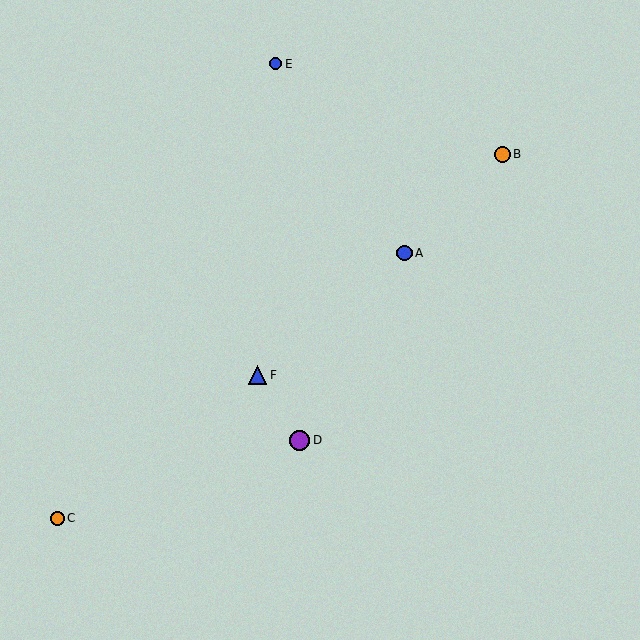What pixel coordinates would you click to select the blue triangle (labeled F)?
Click at (258, 375) to select the blue triangle F.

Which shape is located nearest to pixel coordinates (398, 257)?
The blue circle (labeled A) at (405, 253) is nearest to that location.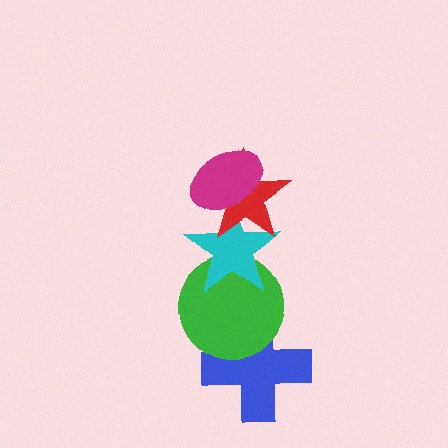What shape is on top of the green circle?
The cyan star is on top of the green circle.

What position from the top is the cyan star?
The cyan star is 3rd from the top.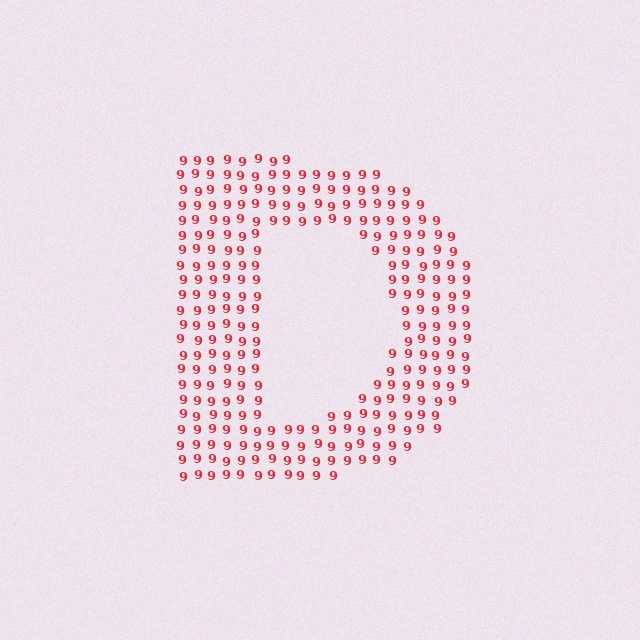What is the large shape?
The large shape is the letter D.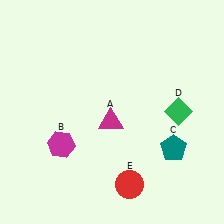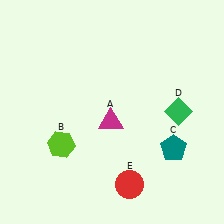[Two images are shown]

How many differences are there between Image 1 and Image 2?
There is 1 difference between the two images.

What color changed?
The hexagon (B) changed from magenta in Image 1 to lime in Image 2.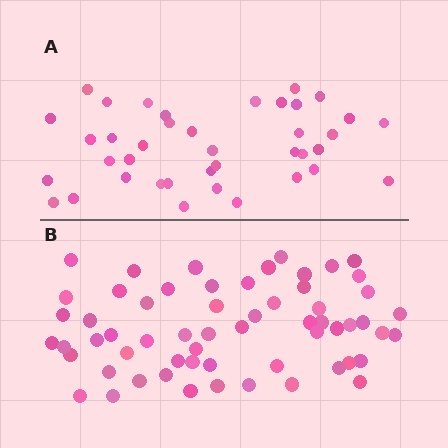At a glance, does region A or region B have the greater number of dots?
Region B (the bottom region) has more dots.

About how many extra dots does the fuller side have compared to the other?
Region B has approximately 20 more dots than region A.